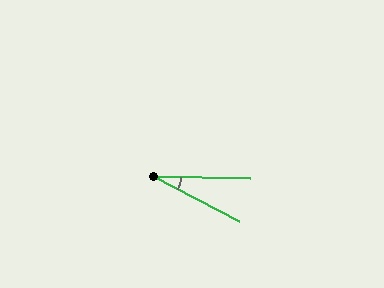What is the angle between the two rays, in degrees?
Approximately 27 degrees.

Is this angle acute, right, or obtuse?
It is acute.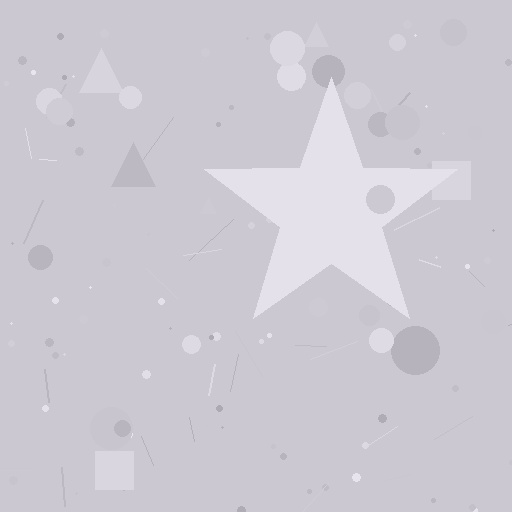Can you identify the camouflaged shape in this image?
The camouflaged shape is a star.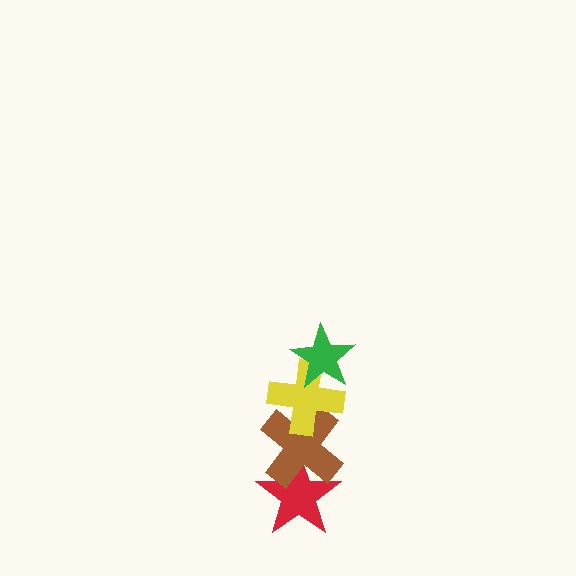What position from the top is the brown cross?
The brown cross is 3rd from the top.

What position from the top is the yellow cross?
The yellow cross is 2nd from the top.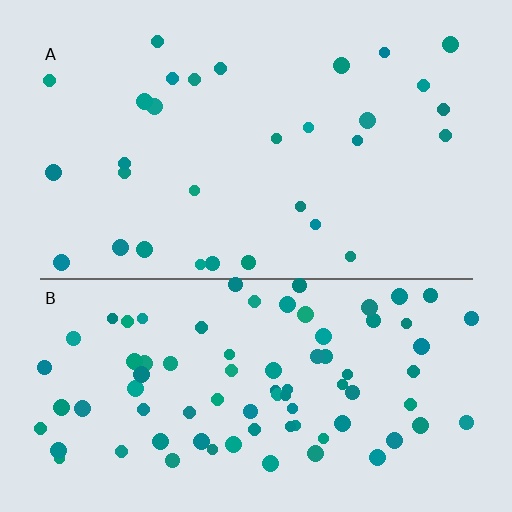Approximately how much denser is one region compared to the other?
Approximately 2.7× — region B over region A.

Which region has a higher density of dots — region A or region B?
B (the bottom).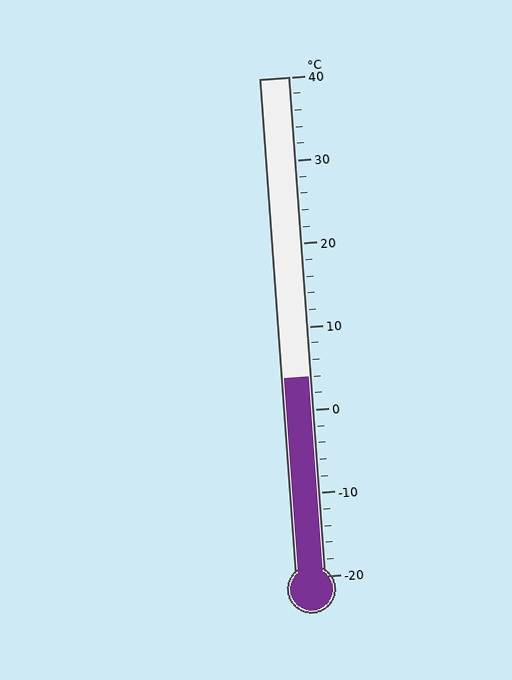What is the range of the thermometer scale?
The thermometer scale ranges from -20°C to 40°C.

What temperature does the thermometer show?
The thermometer shows approximately 4°C.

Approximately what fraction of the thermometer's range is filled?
The thermometer is filled to approximately 40% of its range.